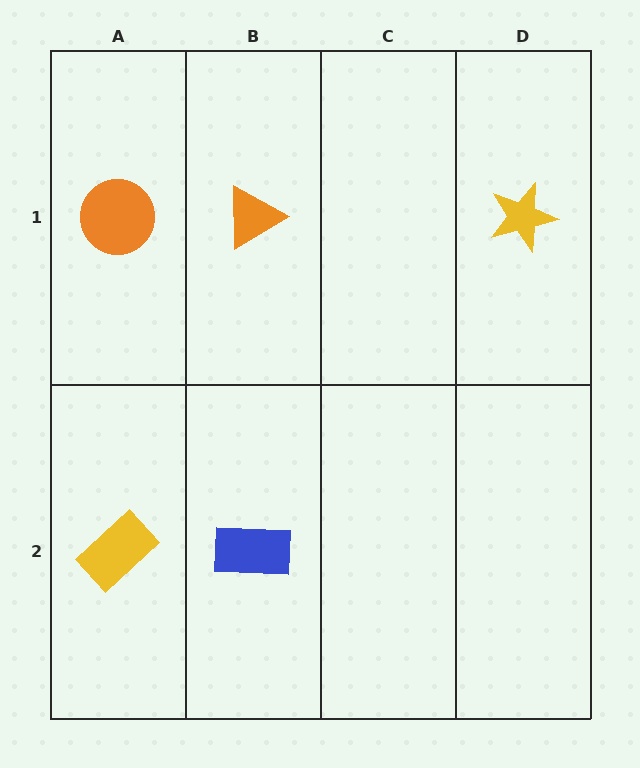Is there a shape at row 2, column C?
No, that cell is empty.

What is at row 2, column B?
A blue rectangle.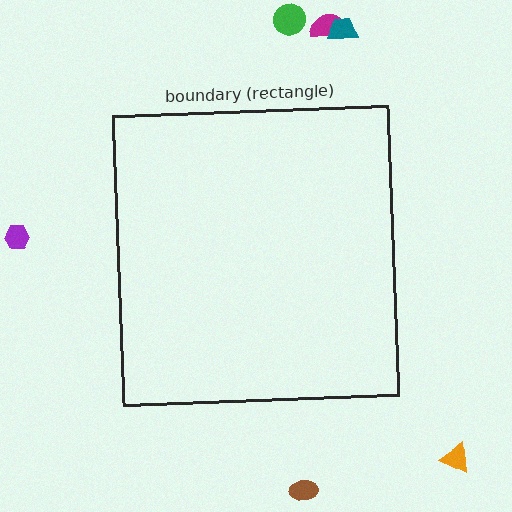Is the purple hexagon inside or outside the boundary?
Outside.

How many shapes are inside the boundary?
0 inside, 6 outside.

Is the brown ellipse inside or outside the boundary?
Outside.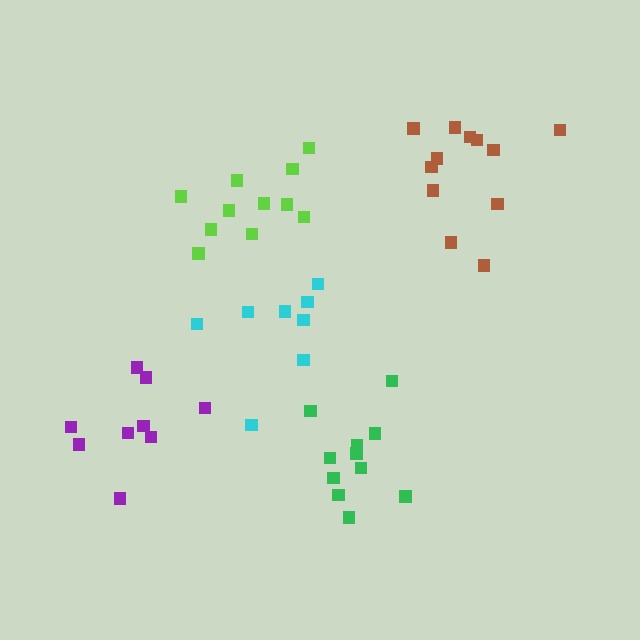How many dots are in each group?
Group 1: 9 dots, Group 2: 8 dots, Group 3: 11 dots, Group 4: 12 dots, Group 5: 11 dots (51 total).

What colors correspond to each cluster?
The clusters are colored: purple, cyan, lime, brown, green.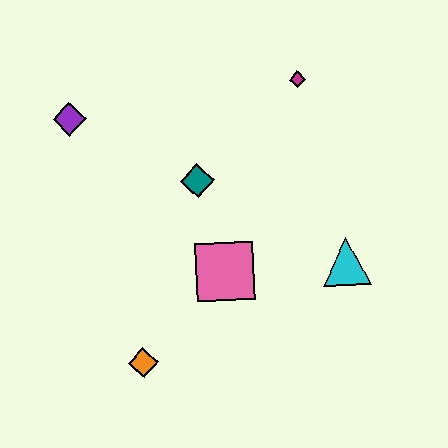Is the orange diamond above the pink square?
No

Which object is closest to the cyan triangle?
The pink square is closest to the cyan triangle.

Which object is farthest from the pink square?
The purple diamond is farthest from the pink square.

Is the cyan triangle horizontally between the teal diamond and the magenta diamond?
No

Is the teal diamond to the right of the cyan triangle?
No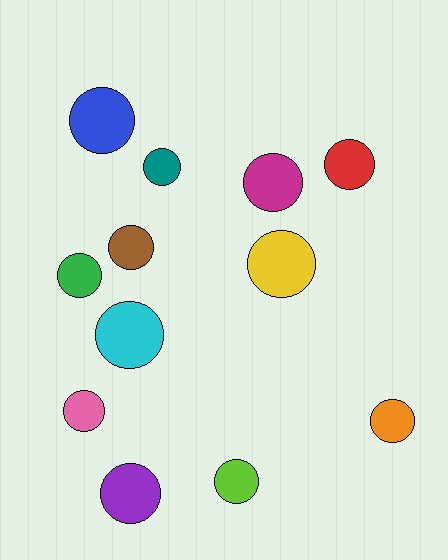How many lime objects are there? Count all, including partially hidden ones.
There is 1 lime object.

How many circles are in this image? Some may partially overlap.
There are 12 circles.